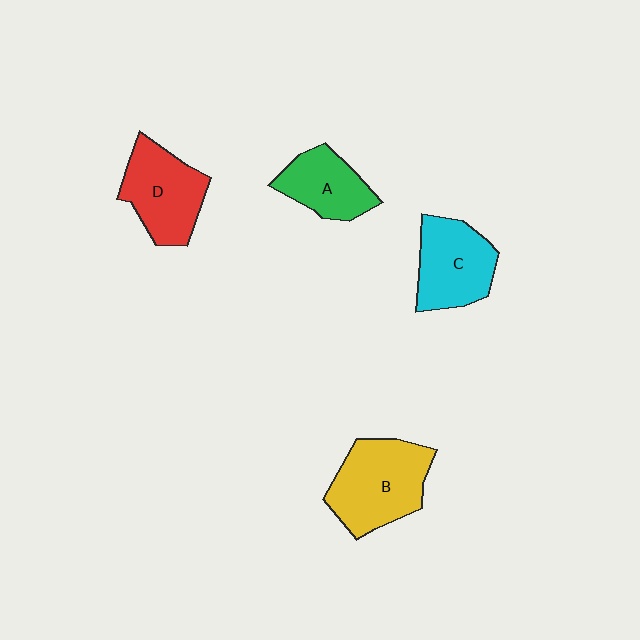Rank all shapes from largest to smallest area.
From largest to smallest: B (yellow), D (red), C (cyan), A (green).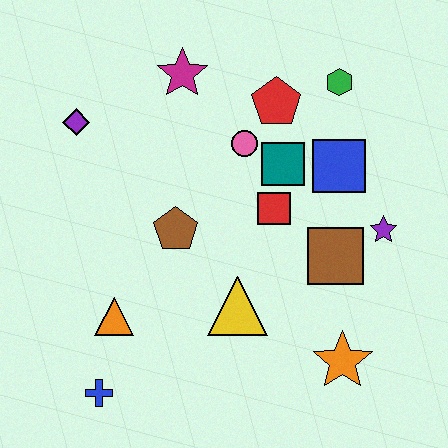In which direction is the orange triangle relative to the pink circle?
The orange triangle is below the pink circle.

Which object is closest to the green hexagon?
The red pentagon is closest to the green hexagon.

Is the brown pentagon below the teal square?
Yes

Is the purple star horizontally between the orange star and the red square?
No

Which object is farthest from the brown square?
The purple diamond is farthest from the brown square.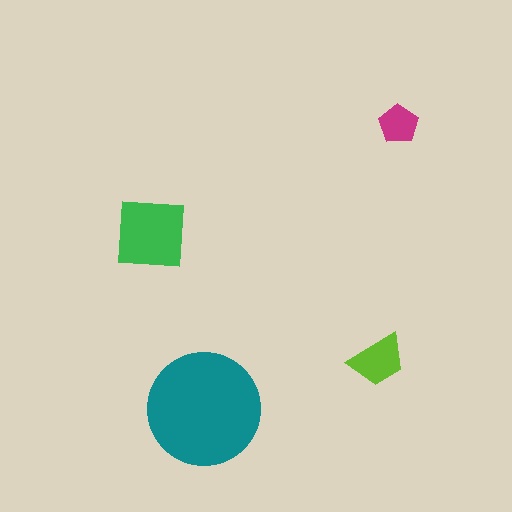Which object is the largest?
The teal circle.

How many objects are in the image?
There are 4 objects in the image.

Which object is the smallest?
The magenta pentagon.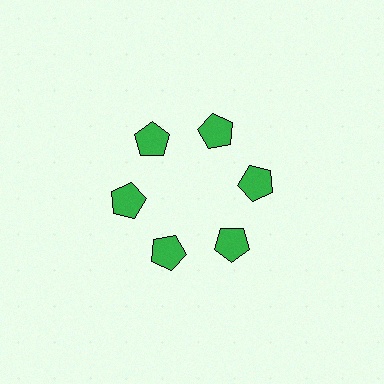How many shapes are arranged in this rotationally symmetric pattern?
There are 6 shapes, arranged in 6 groups of 1.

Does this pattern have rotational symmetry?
Yes, this pattern has 6-fold rotational symmetry. It looks the same after rotating 60 degrees around the center.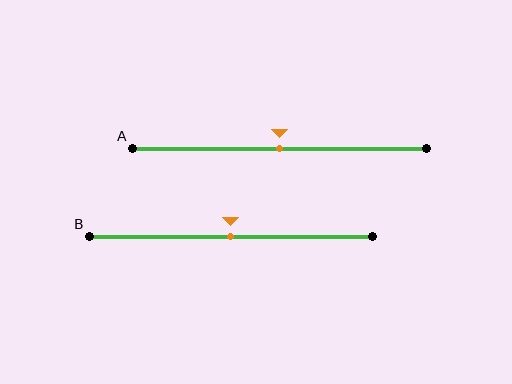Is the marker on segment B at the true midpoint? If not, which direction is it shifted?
Yes, the marker on segment B is at the true midpoint.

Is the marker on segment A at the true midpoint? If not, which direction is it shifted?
Yes, the marker on segment A is at the true midpoint.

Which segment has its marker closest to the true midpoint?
Segment A has its marker closest to the true midpoint.